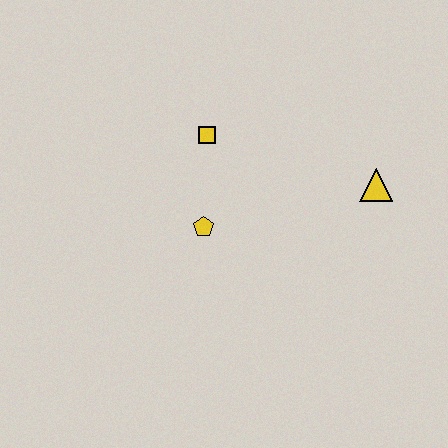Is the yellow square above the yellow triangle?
Yes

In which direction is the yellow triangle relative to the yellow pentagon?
The yellow triangle is to the right of the yellow pentagon.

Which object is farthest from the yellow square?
The yellow triangle is farthest from the yellow square.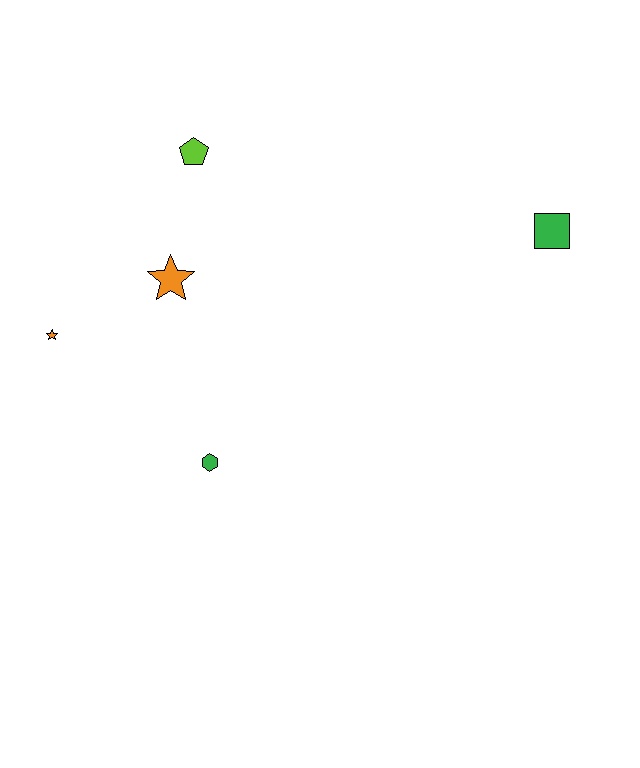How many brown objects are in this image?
There are no brown objects.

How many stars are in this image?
There are 2 stars.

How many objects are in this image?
There are 5 objects.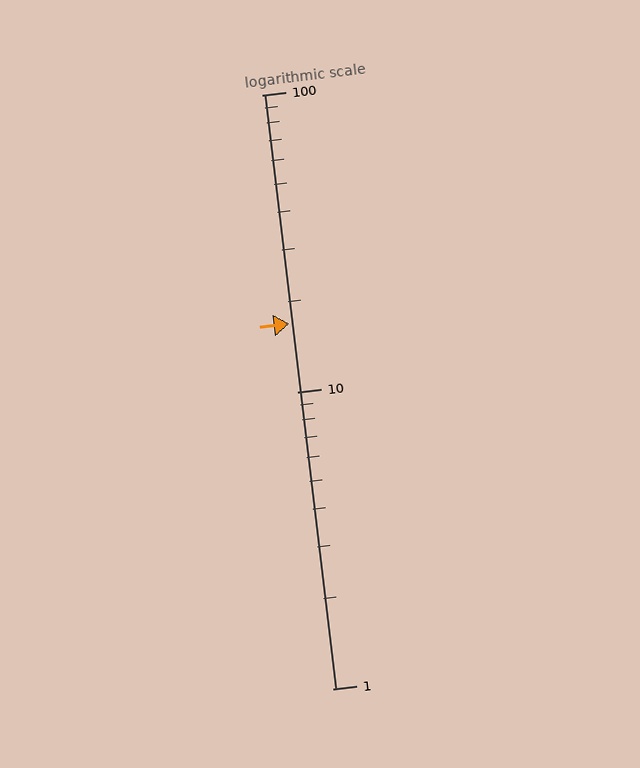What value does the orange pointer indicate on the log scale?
The pointer indicates approximately 17.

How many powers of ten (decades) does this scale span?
The scale spans 2 decades, from 1 to 100.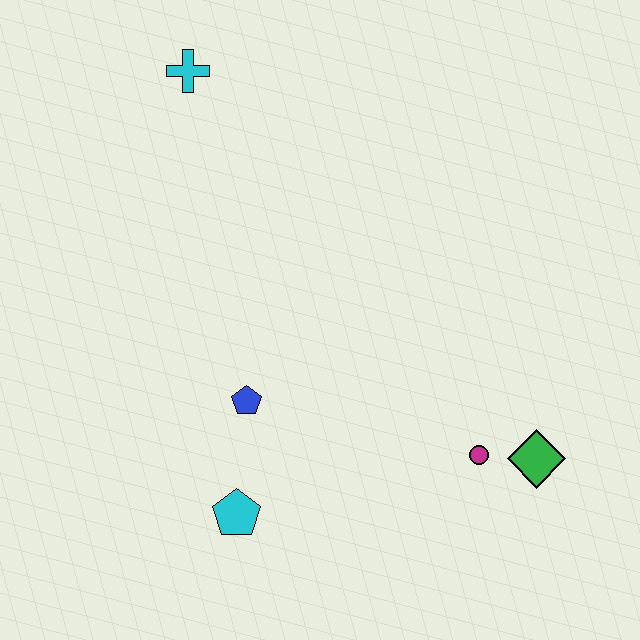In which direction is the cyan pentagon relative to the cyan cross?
The cyan pentagon is below the cyan cross.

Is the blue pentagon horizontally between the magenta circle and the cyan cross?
Yes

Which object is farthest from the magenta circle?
The cyan cross is farthest from the magenta circle.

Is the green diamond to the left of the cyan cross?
No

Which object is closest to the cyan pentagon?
The blue pentagon is closest to the cyan pentagon.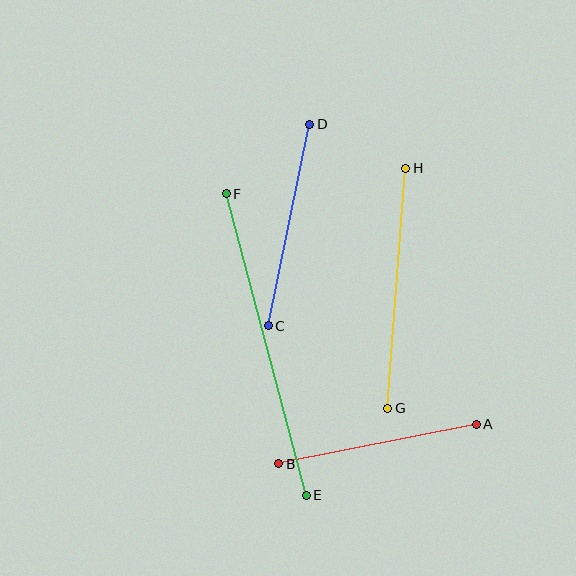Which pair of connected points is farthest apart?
Points E and F are farthest apart.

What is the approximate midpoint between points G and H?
The midpoint is at approximately (397, 288) pixels.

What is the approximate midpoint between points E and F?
The midpoint is at approximately (266, 345) pixels.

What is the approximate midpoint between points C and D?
The midpoint is at approximately (289, 225) pixels.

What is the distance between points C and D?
The distance is approximately 206 pixels.